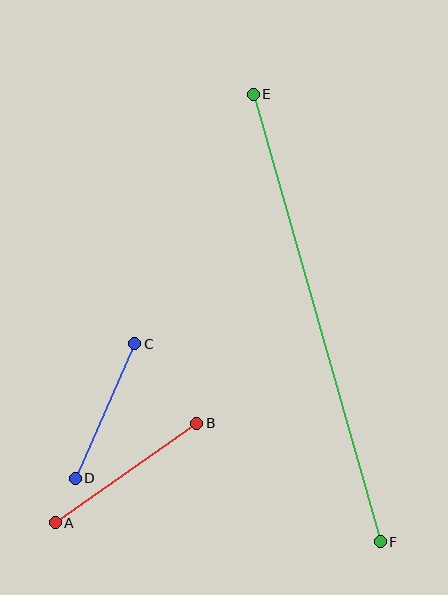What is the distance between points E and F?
The distance is approximately 465 pixels.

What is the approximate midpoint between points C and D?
The midpoint is at approximately (105, 411) pixels.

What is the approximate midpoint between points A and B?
The midpoint is at approximately (126, 473) pixels.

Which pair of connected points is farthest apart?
Points E and F are farthest apart.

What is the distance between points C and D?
The distance is approximately 147 pixels.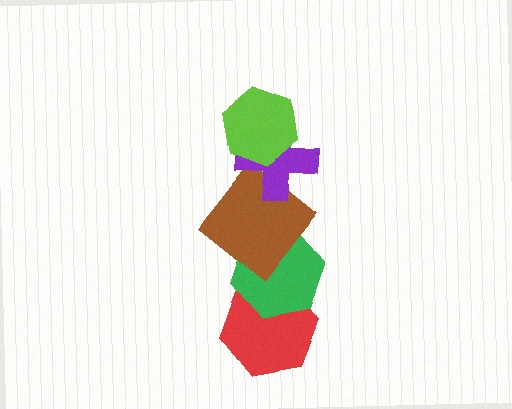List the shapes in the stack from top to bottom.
From top to bottom: the lime hexagon, the purple cross, the brown diamond, the green hexagon, the red hexagon.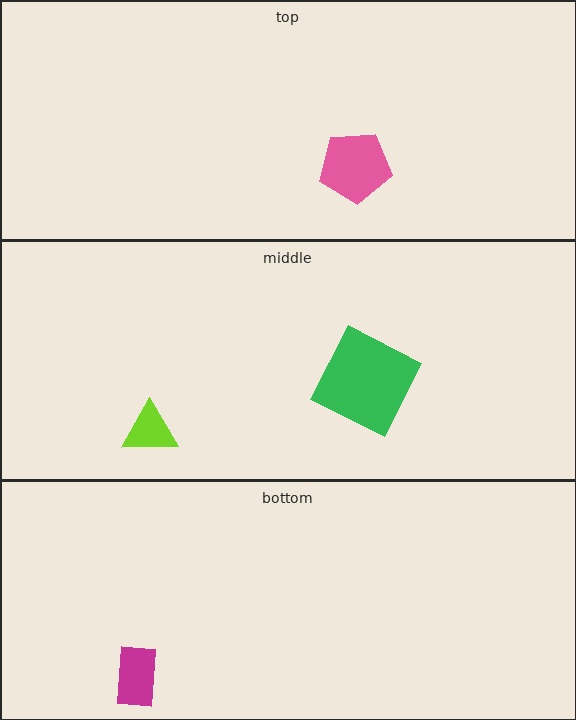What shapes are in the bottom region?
The magenta rectangle.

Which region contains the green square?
The middle region.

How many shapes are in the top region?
1.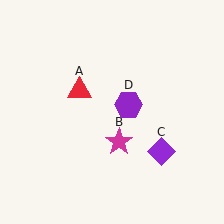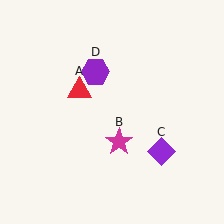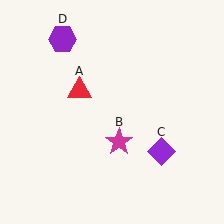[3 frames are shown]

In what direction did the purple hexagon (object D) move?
The purple hexagon (object D) moved up and to the left.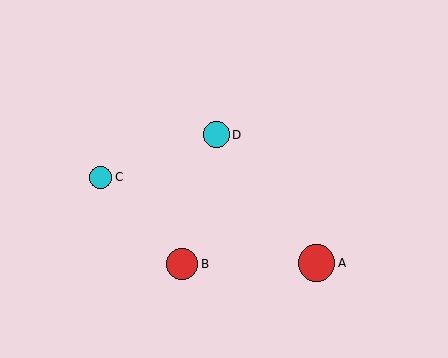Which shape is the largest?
The red circle (labeled A) is the largest.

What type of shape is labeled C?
Shape C is a cyan circle.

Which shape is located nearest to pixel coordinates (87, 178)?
The cyan circle (labeled C) at (101, 177) is nearest to that location.